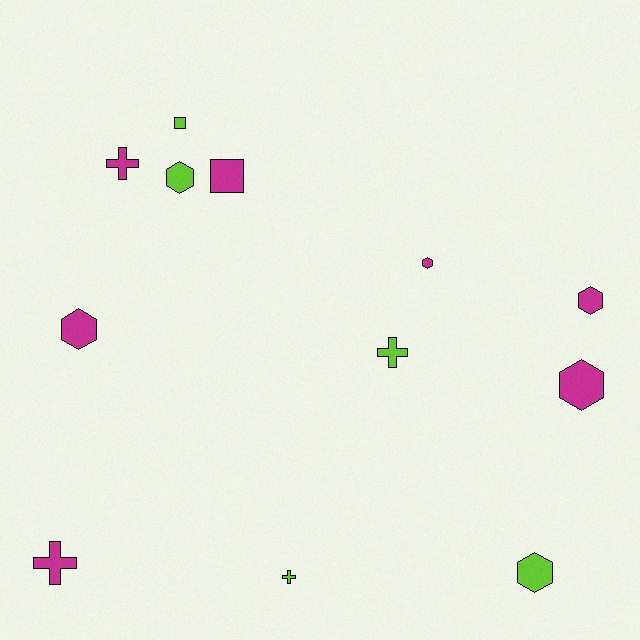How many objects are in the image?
There are 12 objects.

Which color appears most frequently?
Magenta, with 7 objects.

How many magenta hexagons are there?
There are 4 magenta hexagons.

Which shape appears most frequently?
Hexagon, with 6 objects.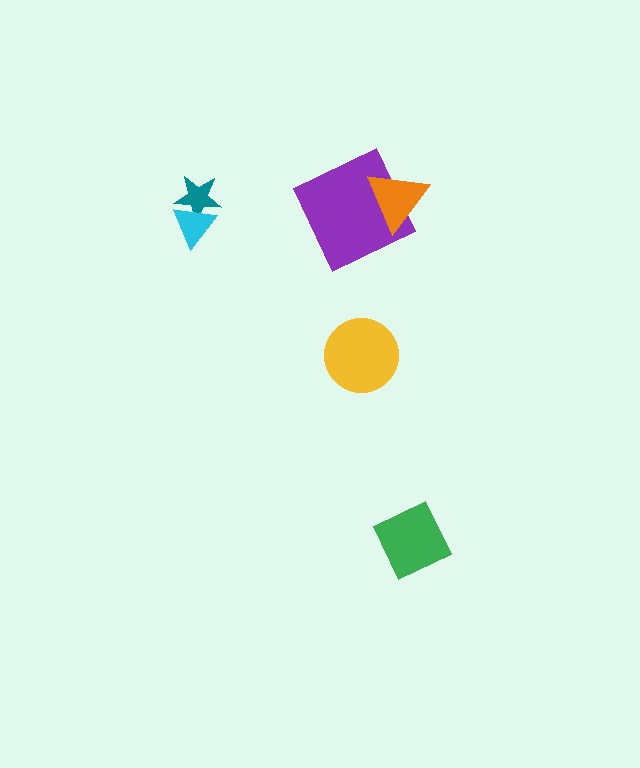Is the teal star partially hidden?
Yes, it is partially covered by another shape.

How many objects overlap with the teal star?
1 object overlaps with the teal star.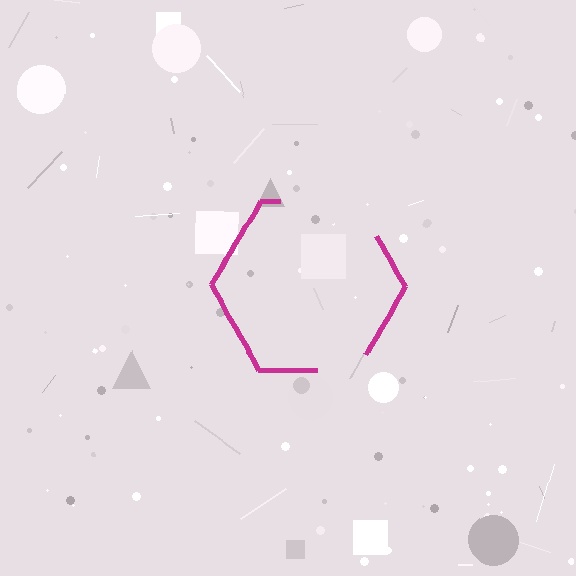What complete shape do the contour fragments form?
The contour fragments form a hexagon.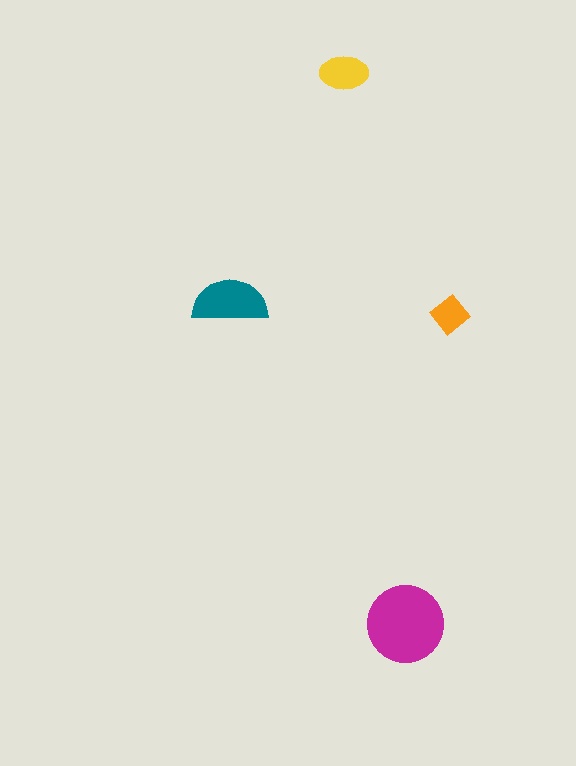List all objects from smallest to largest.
The orange diamond, the yellow ellipse, the teal semicircle, the magenta circle.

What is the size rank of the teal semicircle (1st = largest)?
2nd.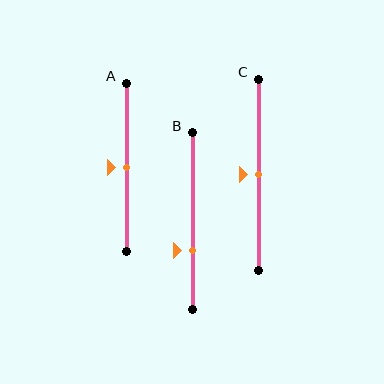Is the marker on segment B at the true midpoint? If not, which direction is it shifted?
No, the marker on segment B is shifted downward by about 16% of the segment length.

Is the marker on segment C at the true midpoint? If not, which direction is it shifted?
Yes, the marker on segment C is at the true midpoint.